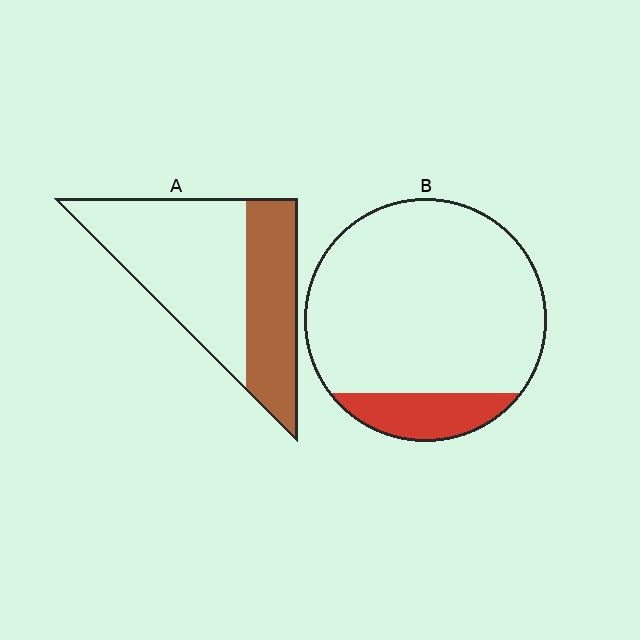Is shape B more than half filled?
No.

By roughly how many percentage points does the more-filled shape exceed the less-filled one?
By roughly 25 percentage points (A over B).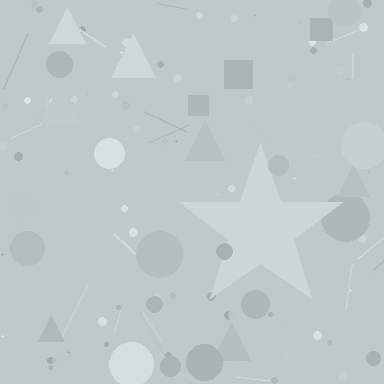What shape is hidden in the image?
A star is hidden in the image.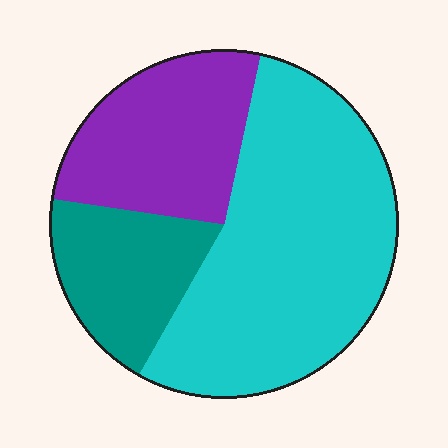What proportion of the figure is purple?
Purple covers 26% of the figure.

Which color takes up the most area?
Cyan, at roughly 55%.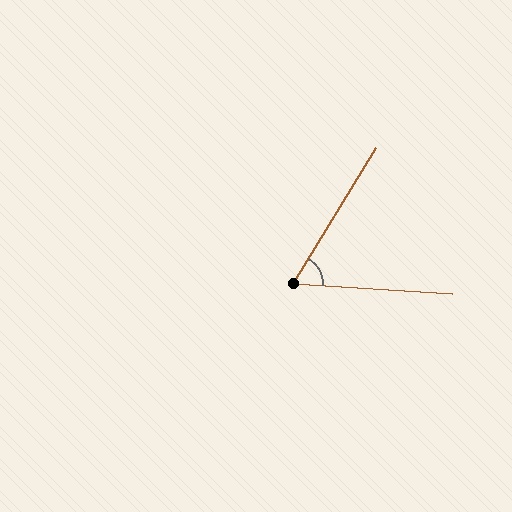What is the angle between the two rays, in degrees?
Approximately 62 degrees.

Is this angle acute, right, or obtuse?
It is acute.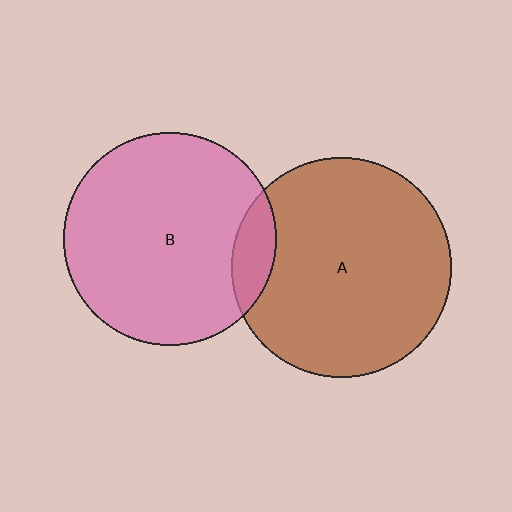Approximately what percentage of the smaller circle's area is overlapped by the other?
Approximately 10%.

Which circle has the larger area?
Circle A (brown).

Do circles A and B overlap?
Yes.